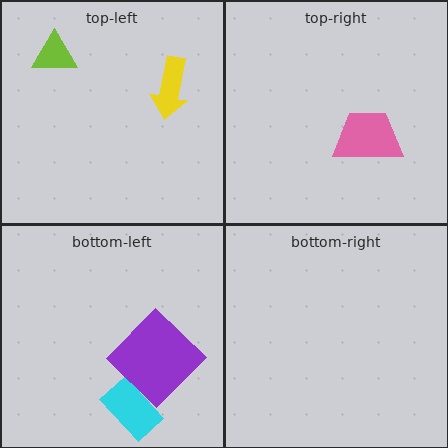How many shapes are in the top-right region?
1.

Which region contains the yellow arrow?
The top-left region.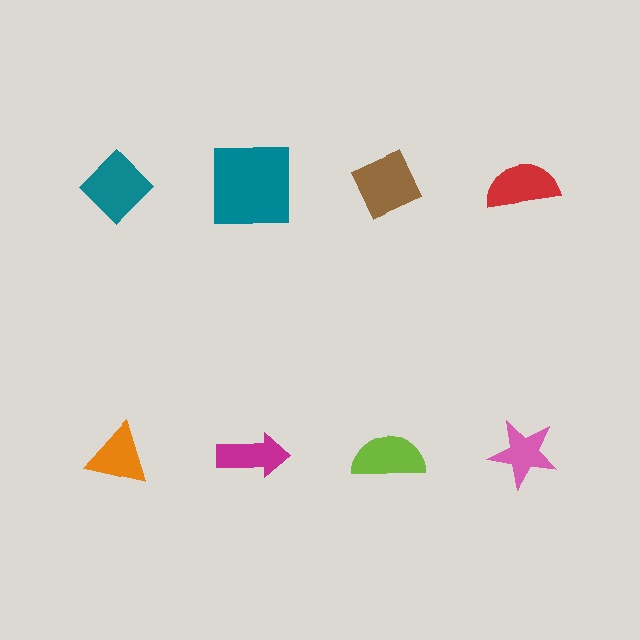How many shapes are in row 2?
4 shapes.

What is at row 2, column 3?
A lime semicircle.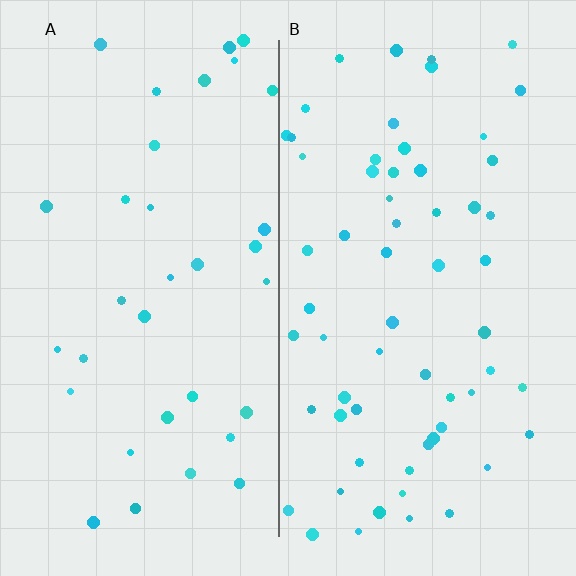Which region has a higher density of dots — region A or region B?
B (the right).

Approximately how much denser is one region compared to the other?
Approximately 1.8× — region B over region A.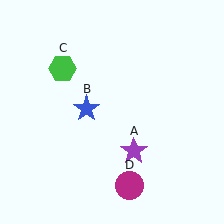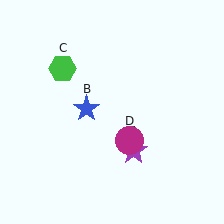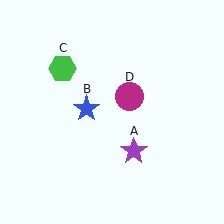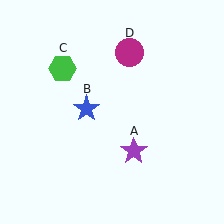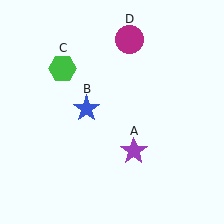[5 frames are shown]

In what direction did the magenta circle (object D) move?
The magenta circle (object D) moved up.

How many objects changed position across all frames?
1 object changed position: magenta circle (object D).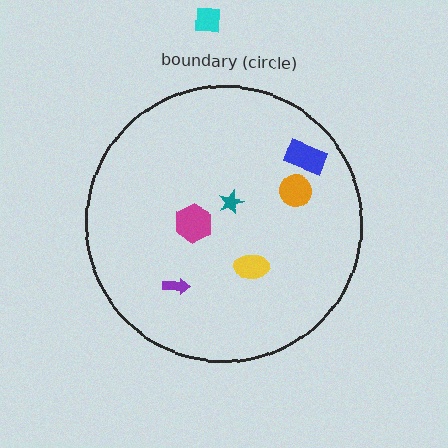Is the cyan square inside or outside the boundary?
Outside.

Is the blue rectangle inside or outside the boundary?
Inside.